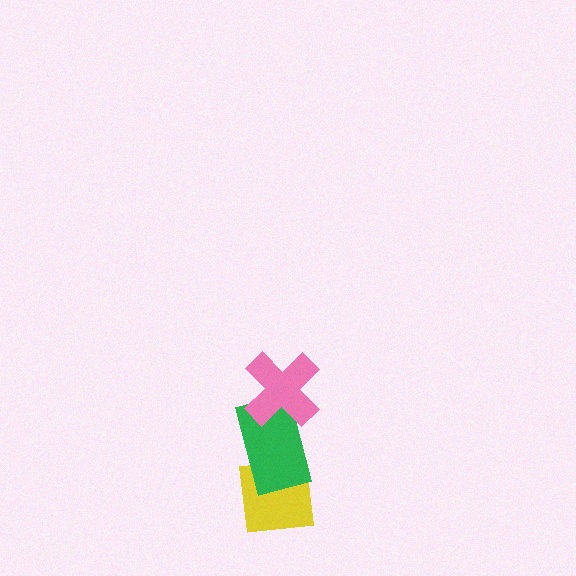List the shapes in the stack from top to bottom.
From top to bottom: the pink cross, the green rectangle, the yellow square.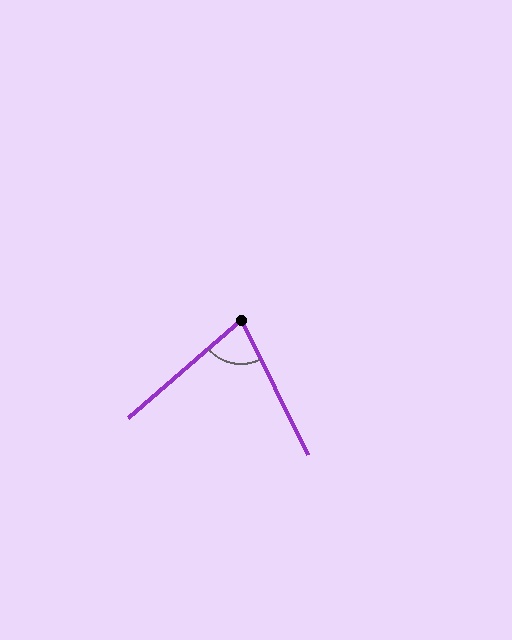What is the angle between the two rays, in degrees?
Approximately 75 degrees.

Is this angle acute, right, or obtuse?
It is acute.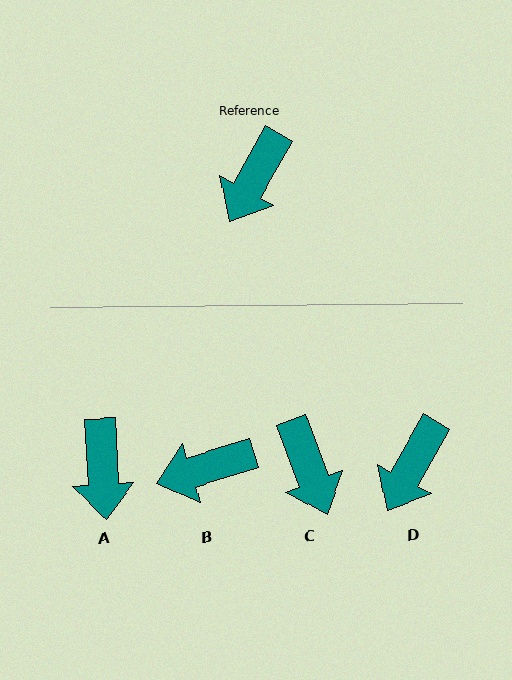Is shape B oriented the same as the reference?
No, it is off by about 43 degrees.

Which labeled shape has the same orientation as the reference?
D.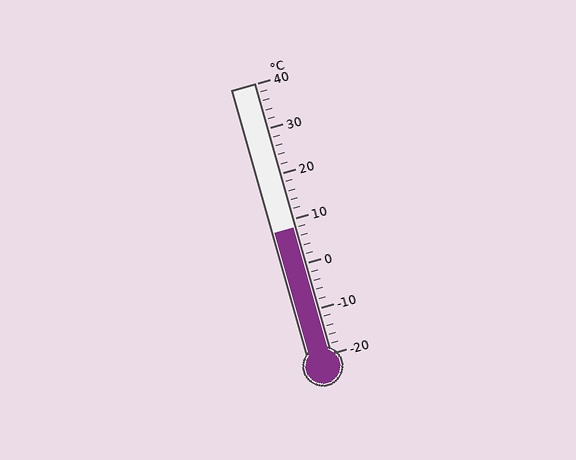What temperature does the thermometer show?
The thermometer shows approximately 8°C.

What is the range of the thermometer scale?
The thermometer scale ranges from -20°C to 40°C.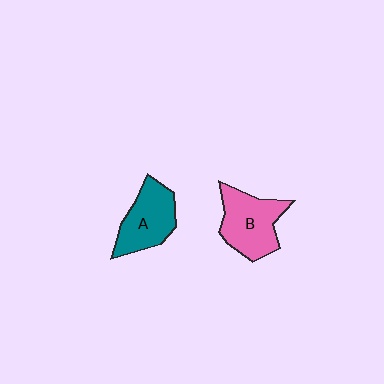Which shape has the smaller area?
Shape A (teal).